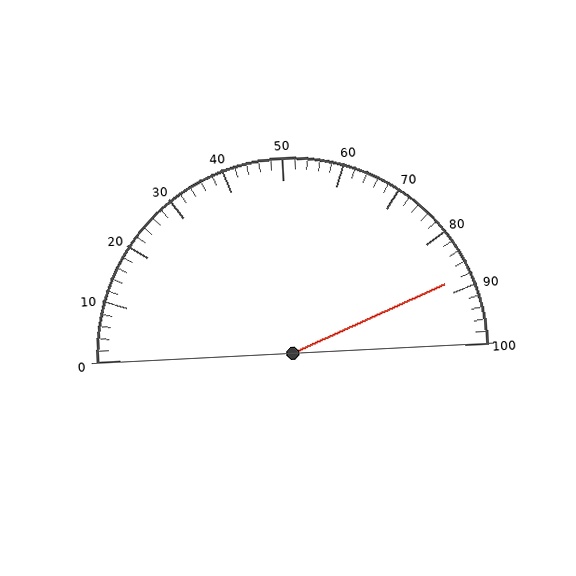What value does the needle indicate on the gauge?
The needle indicates approximately 88.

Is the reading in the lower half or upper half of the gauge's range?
The reading is in the upper half of the range (0 to 100).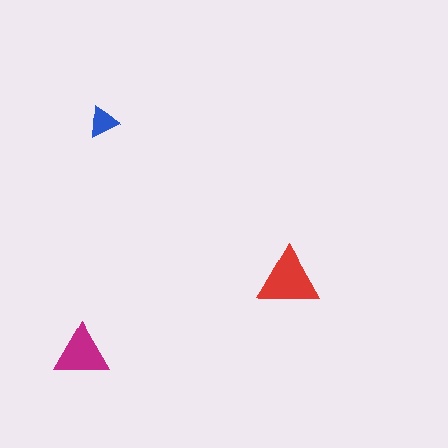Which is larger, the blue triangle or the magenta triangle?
The magenta one.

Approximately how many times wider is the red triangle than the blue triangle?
About 2 times wider.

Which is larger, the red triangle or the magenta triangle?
The red one.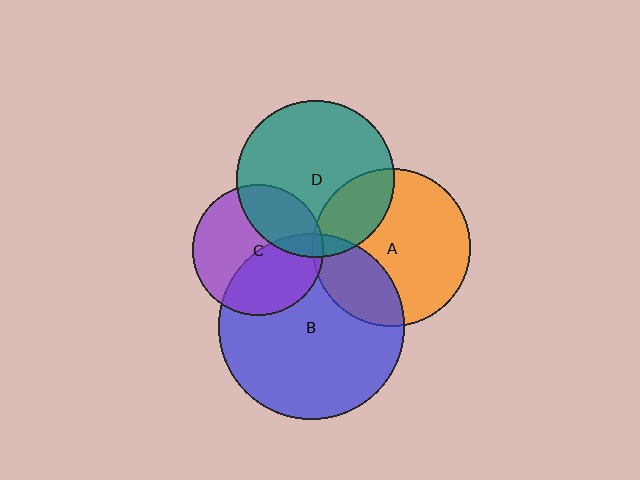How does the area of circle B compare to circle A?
Approximately 1.4 times.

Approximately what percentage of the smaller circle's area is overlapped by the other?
Approximately 30%.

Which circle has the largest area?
Circle B (blue).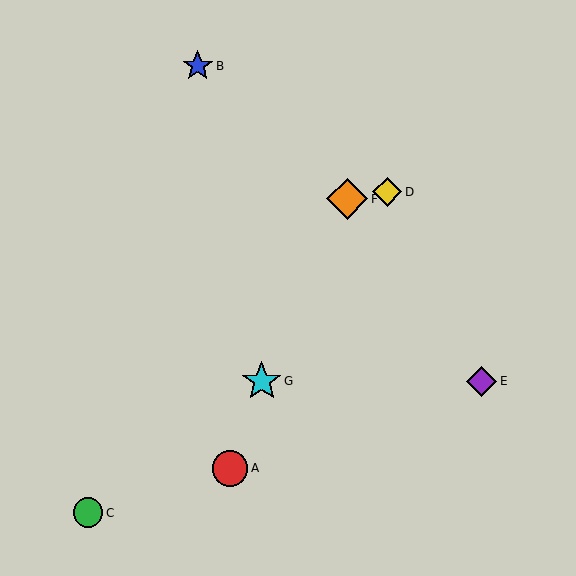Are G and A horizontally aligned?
No, G is at y≈381 and A is at y≈468.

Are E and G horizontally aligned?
Yes, both are at y≈381.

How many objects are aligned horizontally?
2 objects (E, G) are aligned horizontally.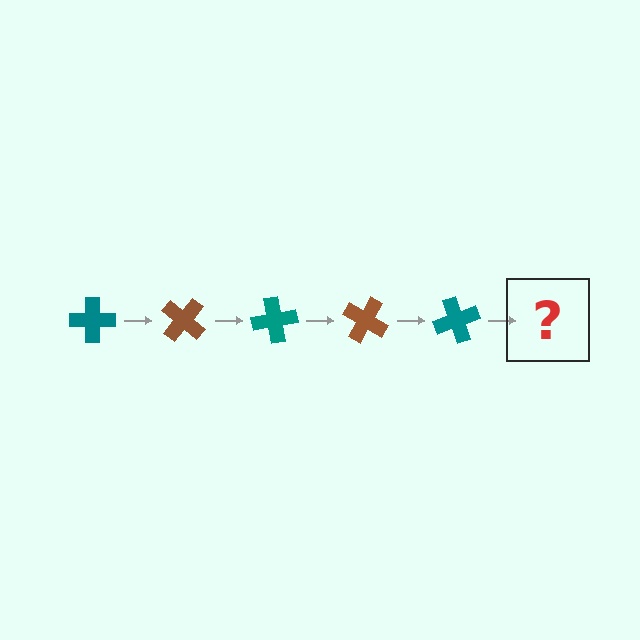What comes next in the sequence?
The next element should be a brown cross, rotated 200 degrees from the start.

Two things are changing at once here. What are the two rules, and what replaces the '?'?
The two rules are that it rotates 40 degrees each step and the color cycles through teal and brown. The '?' should be a brown cross, rotated 200 degrees from the start.